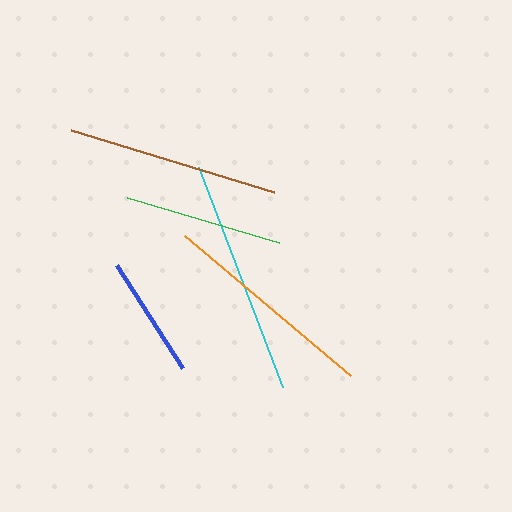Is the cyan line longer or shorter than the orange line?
The cyan line is longer than the orange line.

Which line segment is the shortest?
The blue line is the shortest at approximately 122 pixels.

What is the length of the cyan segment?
The cyan segment is approximately 236 pixels long.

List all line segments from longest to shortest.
From longest to shortest: cyan, orange, brown, green, blue.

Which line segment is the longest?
The cyan line is the longest at approximately 236 pixels.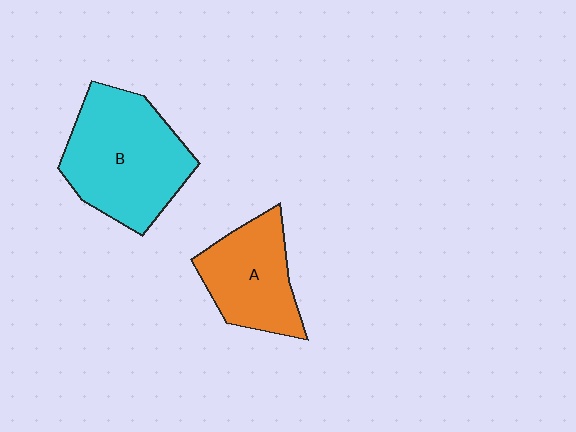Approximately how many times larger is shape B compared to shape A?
Approximately 1.5 times.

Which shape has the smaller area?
Shape A (orange).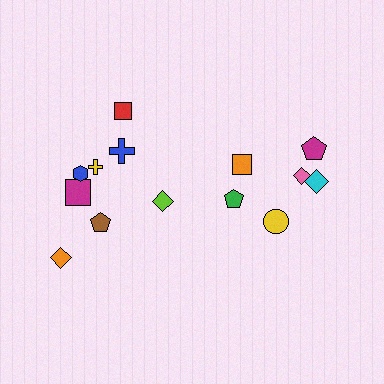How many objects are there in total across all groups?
There are 14 objects.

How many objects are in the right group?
There are 6 objects.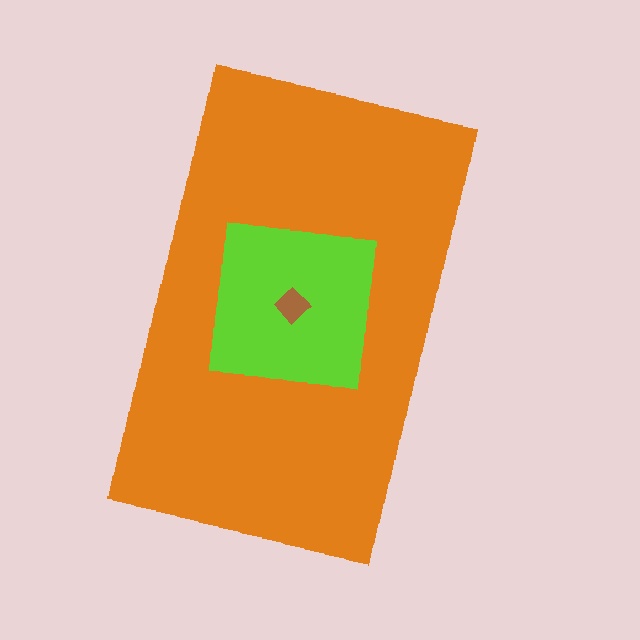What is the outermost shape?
The orange rectangle.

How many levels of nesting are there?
3.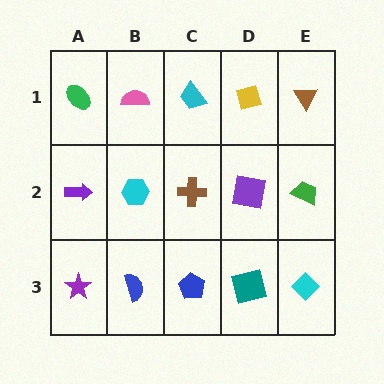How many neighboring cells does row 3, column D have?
3.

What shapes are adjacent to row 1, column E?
A green trapezoid (row 2, column E), a yellow diamond (row 1, column D).